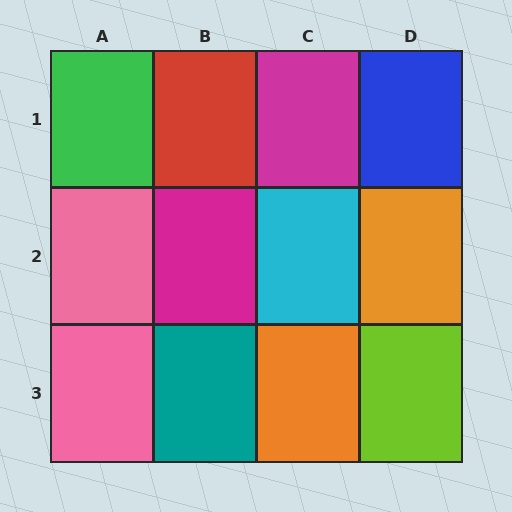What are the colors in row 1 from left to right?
Green, red, magenta, blue.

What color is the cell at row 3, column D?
Lime.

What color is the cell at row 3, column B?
Teal.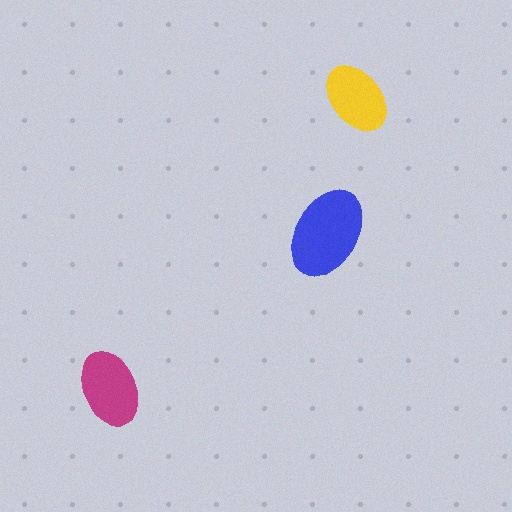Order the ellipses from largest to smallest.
the blue one, the magenta one, the yellow one.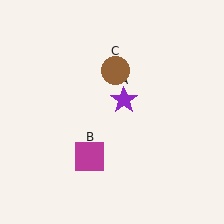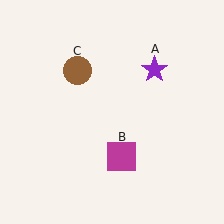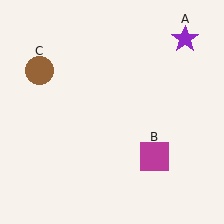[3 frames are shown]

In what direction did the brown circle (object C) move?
The brown circle (object C) moved left.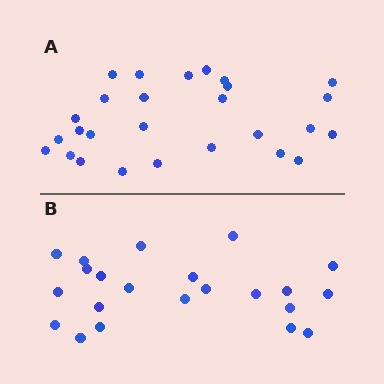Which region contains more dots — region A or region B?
Region A (the top region) has more dots.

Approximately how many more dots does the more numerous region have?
Region A has about 5 more dots than region B.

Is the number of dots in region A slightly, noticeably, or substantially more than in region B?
Region A has only slightly more — the two regions are fairly close. The ratio is roughly 1.2 to 1.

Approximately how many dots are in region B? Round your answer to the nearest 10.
About 20 dots. (The exact count is 22, which rounds to 20.)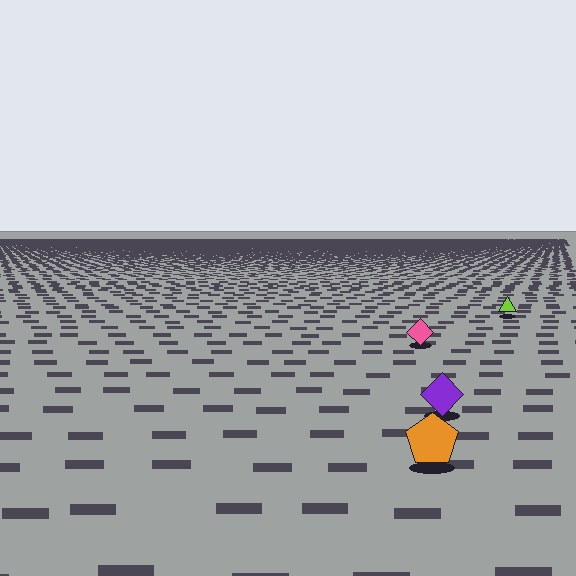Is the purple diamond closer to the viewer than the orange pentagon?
No. The orange pentagon is closer — you can tell from the texture gradient: the ground texture is coarser near it.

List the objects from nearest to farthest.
From nearest to farthest: the orange pentagon, the purple diamond, the pink diamond, the lime triangle.